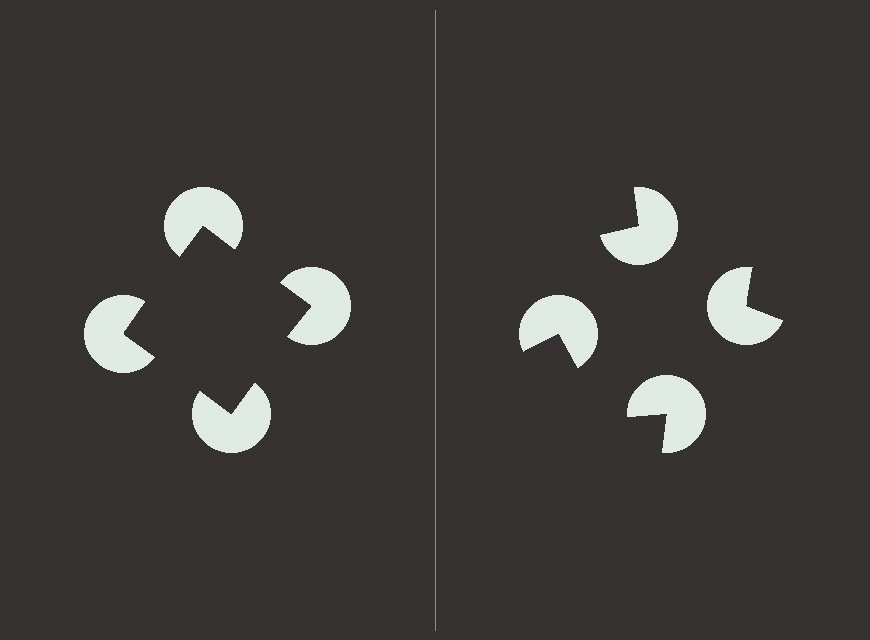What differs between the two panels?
The pac-man discs are positioned identically on both sides; only the wedge orientations differ. On the left they align to a square; on the right they are misaligned.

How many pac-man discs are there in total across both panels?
8 — 4 on each side.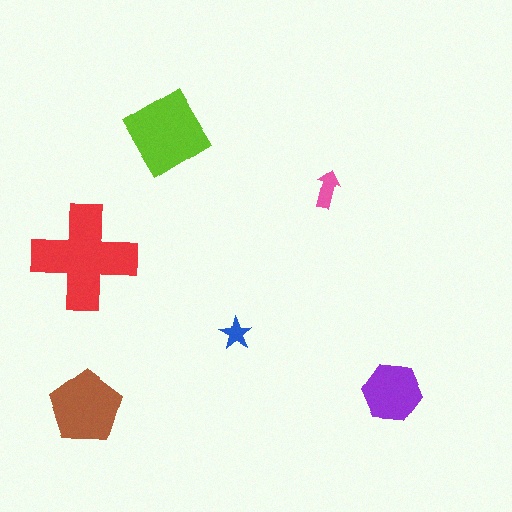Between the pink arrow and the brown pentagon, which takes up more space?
The brown pentagon.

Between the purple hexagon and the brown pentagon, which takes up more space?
The brown pentagon.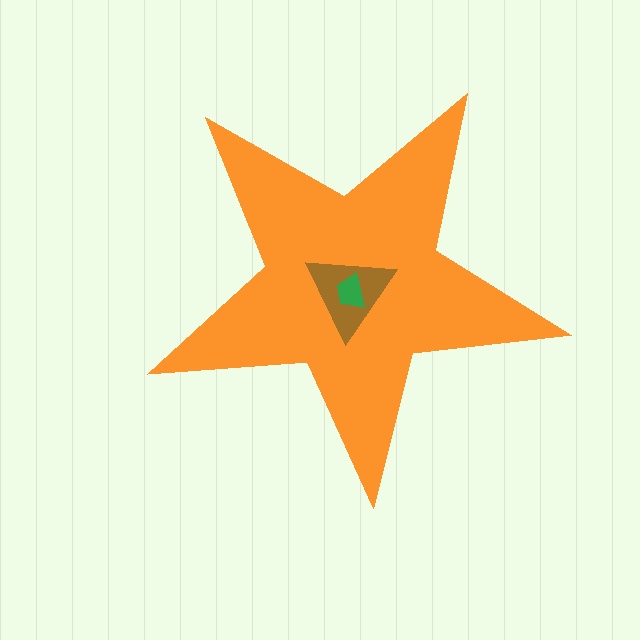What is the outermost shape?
The orange star.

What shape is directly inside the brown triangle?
The green trapezoid.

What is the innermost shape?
The green trapezoid.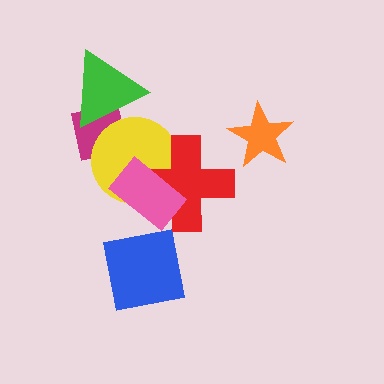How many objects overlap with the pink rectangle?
2 objects overlap with the pink rectangle.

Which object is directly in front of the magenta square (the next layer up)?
The yellow circle is directly in front of the magenta square.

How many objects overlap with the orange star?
0 objects overlap with the orange star.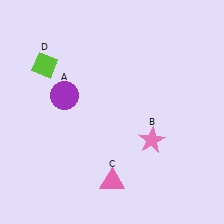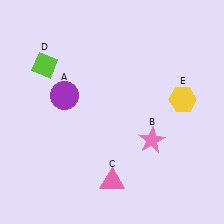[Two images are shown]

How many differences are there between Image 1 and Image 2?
There is 1 difference between the two images.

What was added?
A yellow hexagon (E) was added in Image 2.